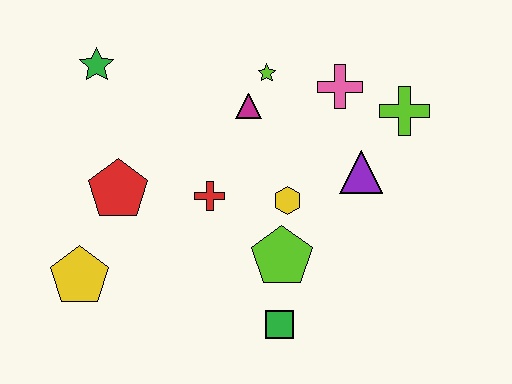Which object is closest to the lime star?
The magenta triangle is closest to the lime star.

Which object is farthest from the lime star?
The yellow pentagon is farthest from the lime star.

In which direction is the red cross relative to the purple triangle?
The red cross is to the left of the purple triangle.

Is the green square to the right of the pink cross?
No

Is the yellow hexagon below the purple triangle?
Yes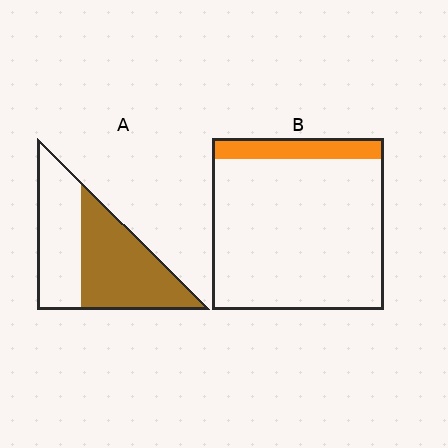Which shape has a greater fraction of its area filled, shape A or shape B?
Shape A.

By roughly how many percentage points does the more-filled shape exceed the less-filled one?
By roughly 45 percentage points (A over B).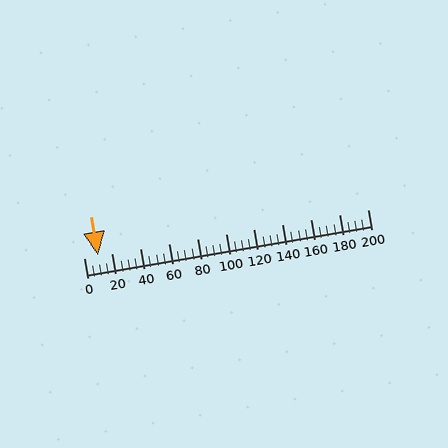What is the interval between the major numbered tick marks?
The major tick marks are spaced 20 units apart.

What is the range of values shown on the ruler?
The ruler shows values from 0 to 200.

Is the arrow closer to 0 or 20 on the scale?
The arrow is closer to 20.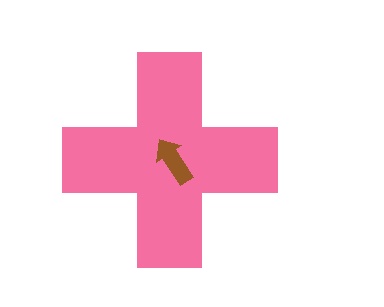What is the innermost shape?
The brown arrow.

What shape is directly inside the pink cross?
The brown arrow.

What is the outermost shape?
The pink cross.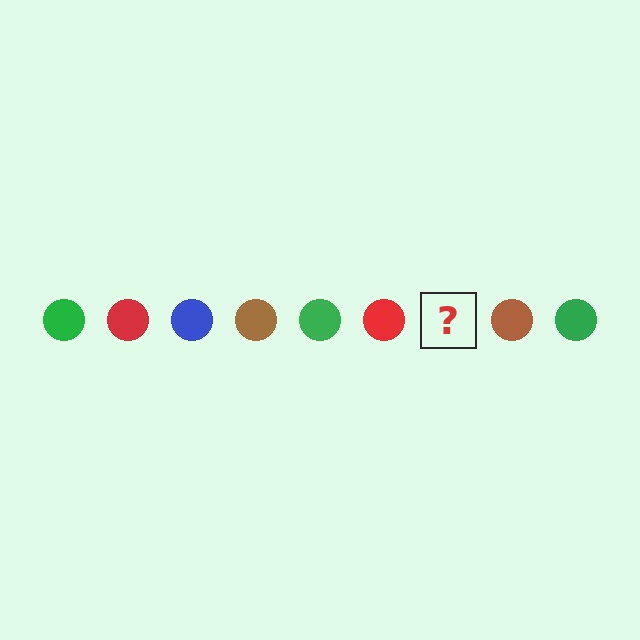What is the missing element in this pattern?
The missing element is a blue circle.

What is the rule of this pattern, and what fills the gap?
The rule is that the pattern cycles through green, red, blue, brown circles. The gap should be filled with a blue circle.